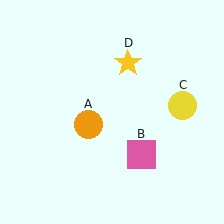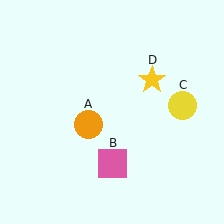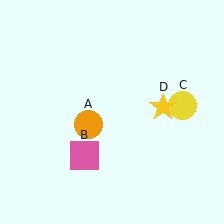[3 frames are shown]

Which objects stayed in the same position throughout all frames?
Orange circle (object A) and yellow circle (object C) remained stationary.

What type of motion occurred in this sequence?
The pink square (object B), yellow star (object D) rotated clockwise around the center of the scene.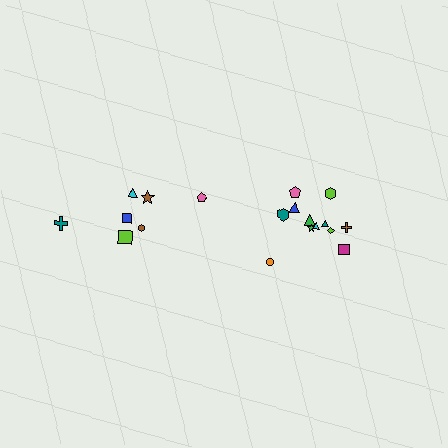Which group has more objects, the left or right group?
The right group.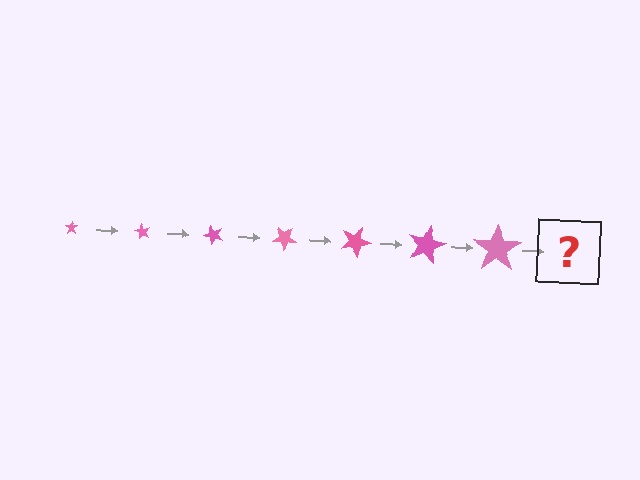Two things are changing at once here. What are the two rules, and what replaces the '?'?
The two rules are that the star grows larger each step and it rotates 60 degrees each step. The '?' should be a star, larger than the previous one and rotated 420 degrees from the start.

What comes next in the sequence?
The next element should be a star, larger than the previous one and rotated 420 degrees from the start.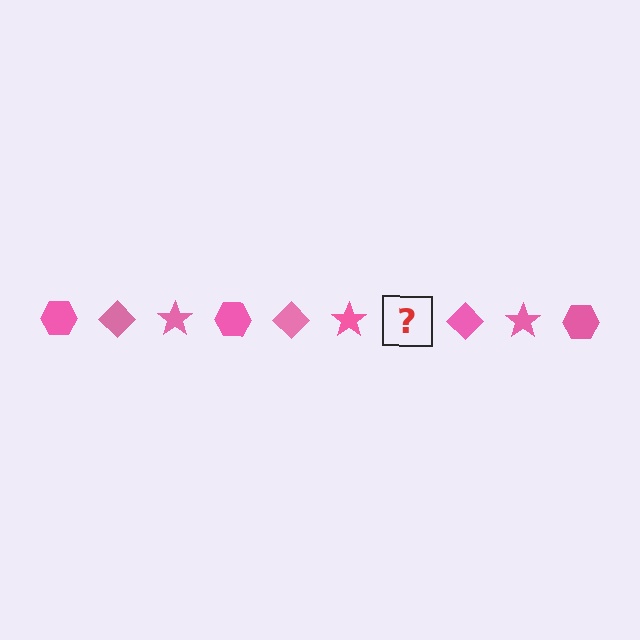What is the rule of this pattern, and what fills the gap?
The rule is that the pattern cycles through hexagon, diamond, star shapes in pink. The gap should be filled with a pink hexagon.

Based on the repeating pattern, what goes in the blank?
The blank should be a pink hexagon.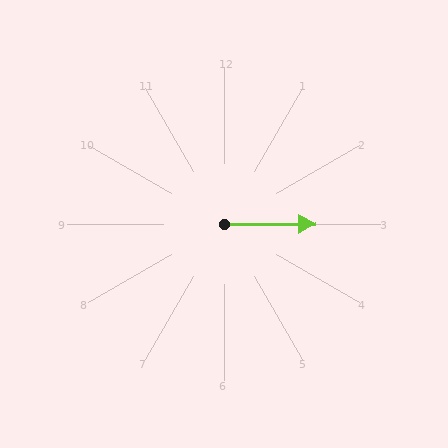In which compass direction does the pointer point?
East.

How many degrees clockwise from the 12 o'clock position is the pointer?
Approximately 90 degrees.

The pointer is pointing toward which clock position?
Roughly 3 o'clock.